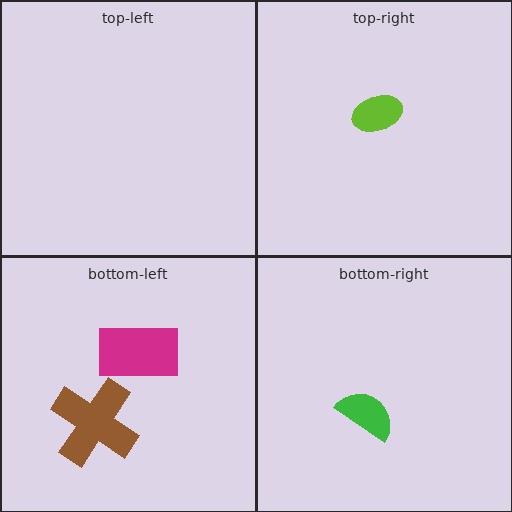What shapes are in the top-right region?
The lime ellipse.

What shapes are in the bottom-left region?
The magenta rectangle, the brown cross.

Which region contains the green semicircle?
The bottom-right region.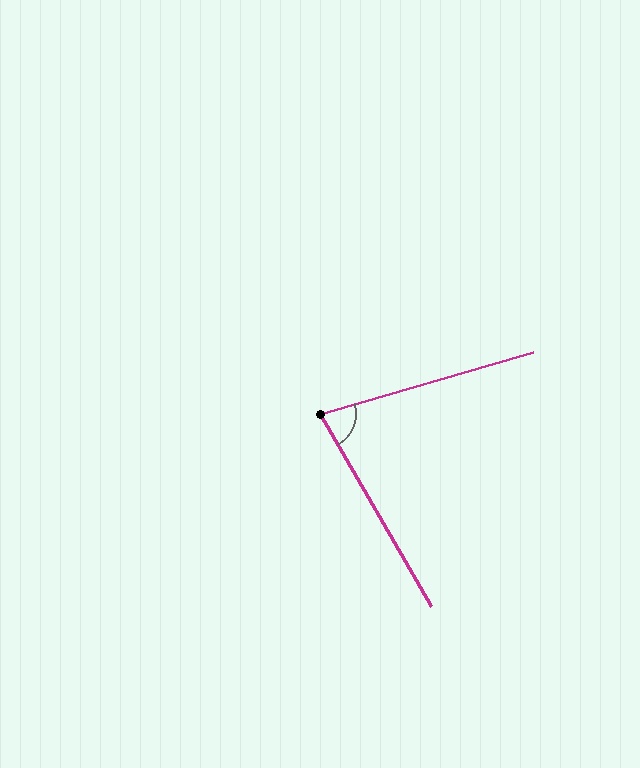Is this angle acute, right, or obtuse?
It is acute.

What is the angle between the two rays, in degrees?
Approximately 76 degrees.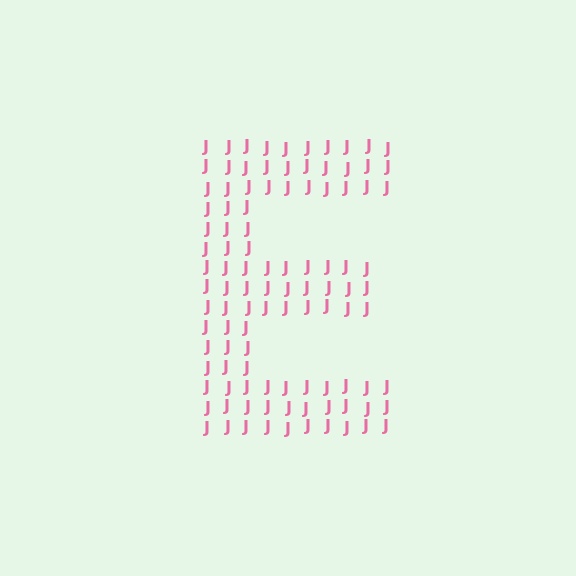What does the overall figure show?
The overall figure shows the letter E.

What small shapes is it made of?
It is made of small letter J's.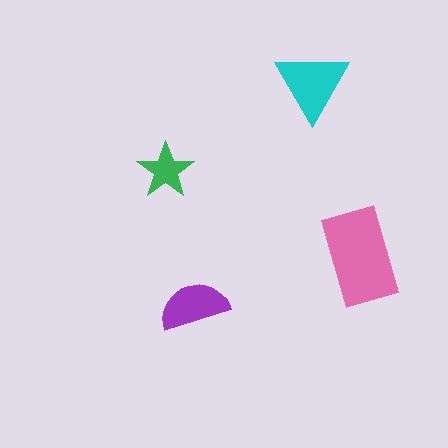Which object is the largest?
The pink rectangle.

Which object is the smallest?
The green star.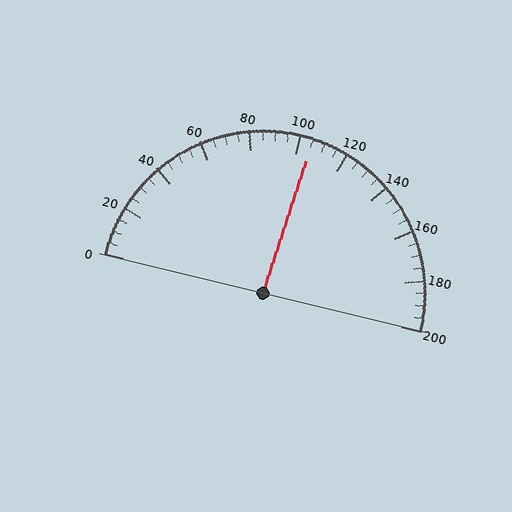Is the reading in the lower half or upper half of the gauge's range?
The reading is in the upper half of the range (0 to 200).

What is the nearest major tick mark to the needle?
The nearest major tick mark is 100.